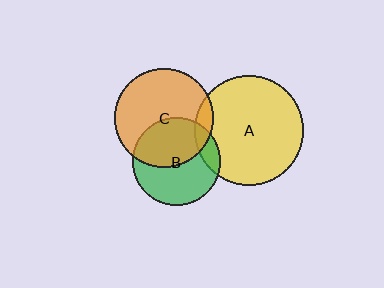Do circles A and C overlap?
Yes.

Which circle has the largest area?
Circle A (yellow).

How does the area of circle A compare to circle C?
Approximately 1.2 times.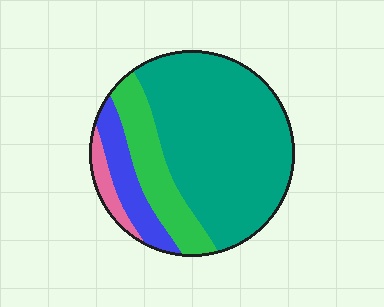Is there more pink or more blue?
Blue.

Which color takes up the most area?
Teal, at roughly 65%.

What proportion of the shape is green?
Green covers around 20% of the shape.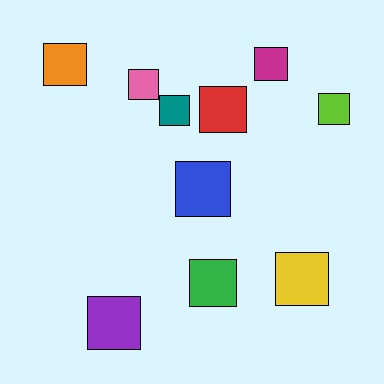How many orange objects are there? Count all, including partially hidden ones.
There is 1 orange object.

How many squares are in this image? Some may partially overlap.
There are 10 squares.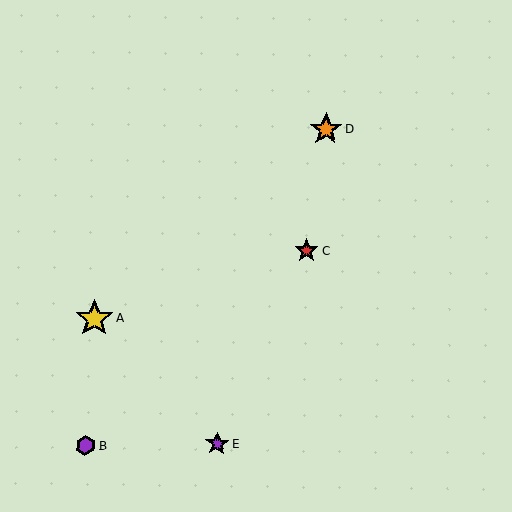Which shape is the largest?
The yellow star (labeled A) is the largest.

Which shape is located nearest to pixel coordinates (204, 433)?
The purple star (labeled E) at (217, 444) is nearest to that location.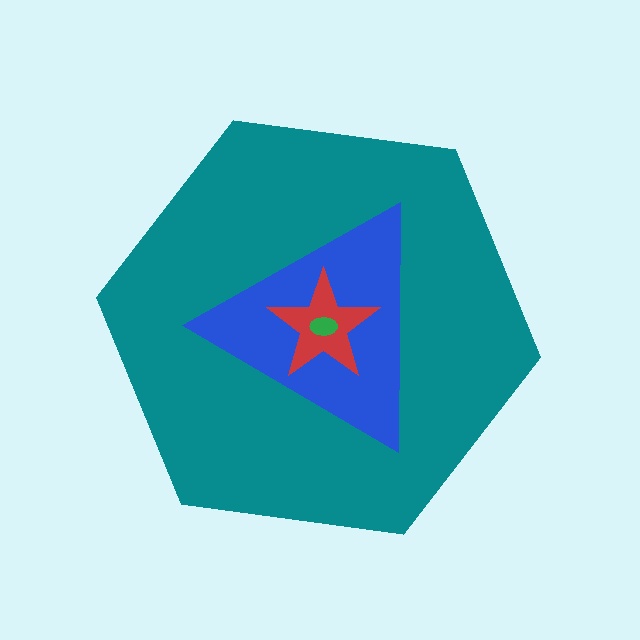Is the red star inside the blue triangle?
Yes.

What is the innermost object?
The green ellipse.